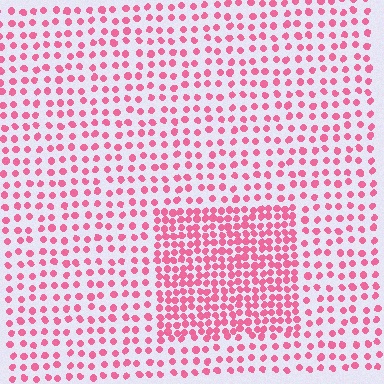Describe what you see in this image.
The image contains small pink elements arranged at two different densities. A rectangle-shaped region is visible where the elements are more densely packed than the surrounding area.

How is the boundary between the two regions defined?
The boundary is defined by a change in element density (approximately 2.1x ratio). All elements are the same color, size, and shape.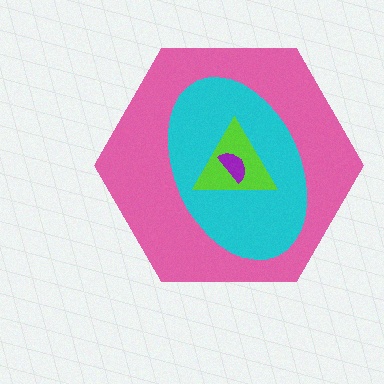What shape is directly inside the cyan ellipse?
The lime triangle.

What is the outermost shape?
The pink hexagon.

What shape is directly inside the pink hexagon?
The cyan ellipse.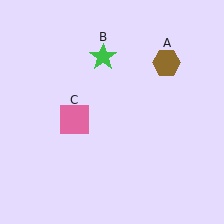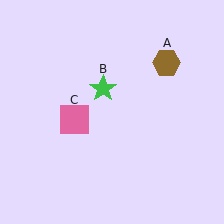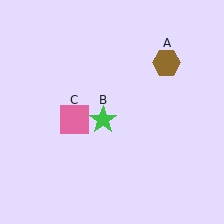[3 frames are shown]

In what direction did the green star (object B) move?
The green star (object B) moved down.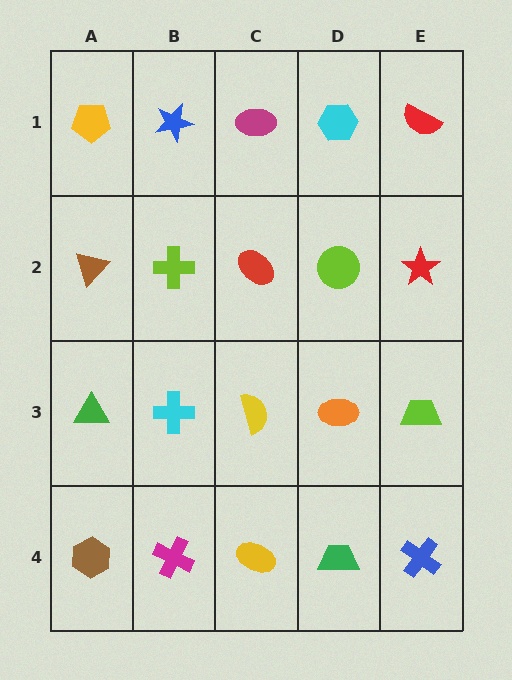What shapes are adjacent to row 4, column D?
An orange ellipse (row 3, column D), a yellow ellipse (row 4, column C), a blue cross (row 4, column E).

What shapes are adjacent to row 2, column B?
A blue star (row 1, column B), a cyan cross (row 3, column B), a brown triangle (row 2, column A), a red ellipse (row 2, column C).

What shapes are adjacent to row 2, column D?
A cyan hexagon (row 1, column D), an orange ellipse (row 3, column D), a red ellipse (row 2, column C), a red star (row 2, column E).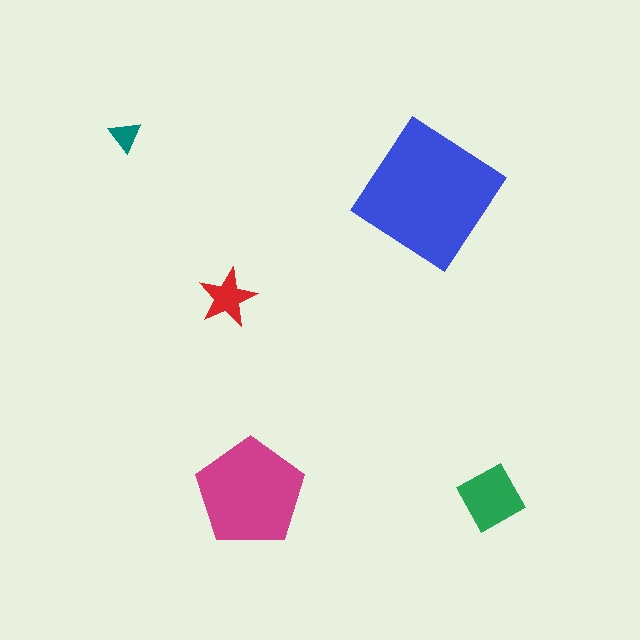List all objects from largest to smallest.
The blue diamond, the magenta pentagon, the green diamond, the red star, the teal triangle.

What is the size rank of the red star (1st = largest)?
4th.